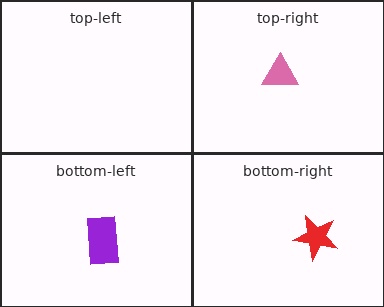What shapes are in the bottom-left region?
The purple rectangle.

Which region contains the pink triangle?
The top-right region.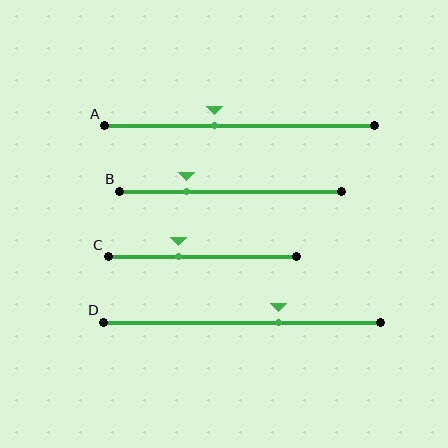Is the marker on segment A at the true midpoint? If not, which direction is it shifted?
No, the marker on segment A is shifted to the left by about 9% of the segment length.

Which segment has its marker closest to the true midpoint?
Segment A has its marker closest to the true midpoint.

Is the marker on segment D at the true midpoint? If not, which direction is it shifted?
No, the marker on segment D is shifted to the right by about 13% of the segment length.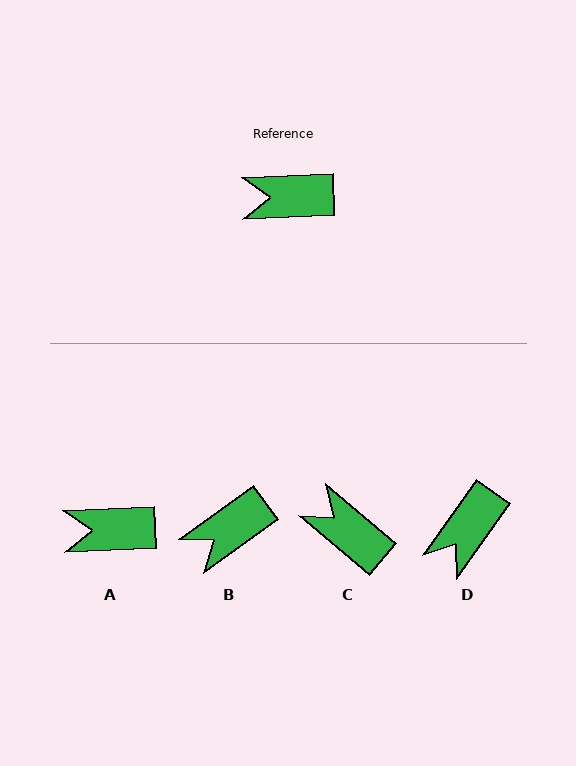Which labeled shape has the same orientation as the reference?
A.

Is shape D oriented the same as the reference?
No, it is off by about 52 degrees.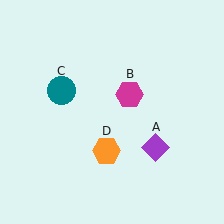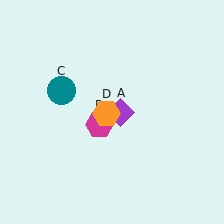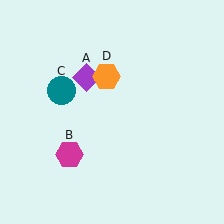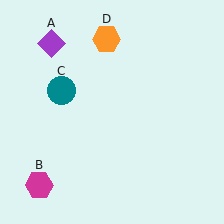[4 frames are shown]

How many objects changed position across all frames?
3 objects changed position: purple diamond (object A), magenta hexagon (object B), orange hexagon (object D).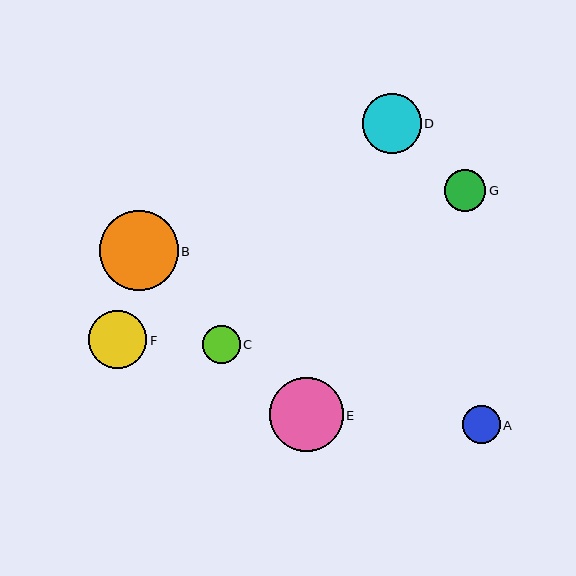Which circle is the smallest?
Circle A is the smallest with a size of approximately 38 pixels.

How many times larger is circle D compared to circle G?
Circle D is approximately 1.4 times the size of circle G.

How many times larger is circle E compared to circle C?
Circle E is approximately 2.0 times the size of circle C.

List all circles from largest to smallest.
From largest to smallest: B, E, D, F, G, C, A.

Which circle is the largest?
Circle B is the largest with a size of approximately 79 pixels.